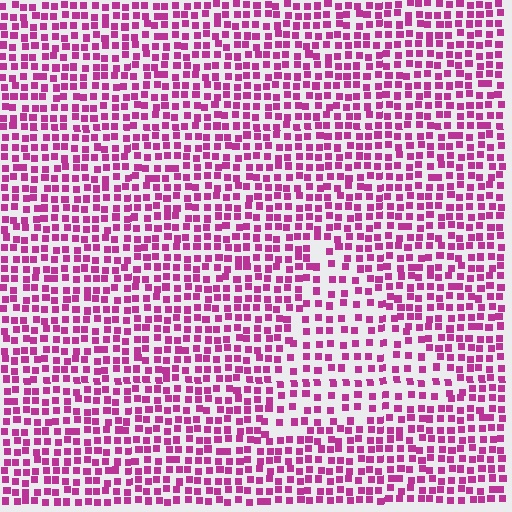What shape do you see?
I see a triangle.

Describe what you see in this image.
The image contains small magenta elements arranged at two different densities. A triangle-shaped region is visible where the elements are less densely packed than the surrounding area.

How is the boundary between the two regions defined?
The boundary is defined by a change in element density (approximately 1.6x ratio). All elements are the same color, size, and shape.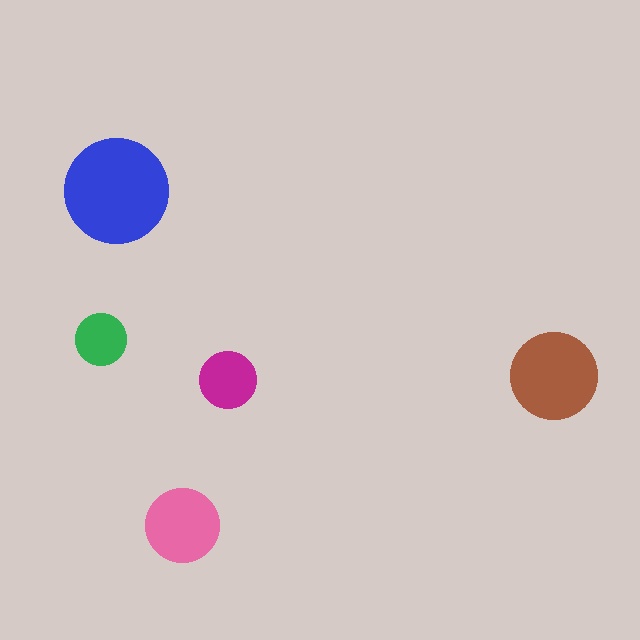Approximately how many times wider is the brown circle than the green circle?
About 1.5 times wider.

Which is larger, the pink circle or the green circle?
The pink one.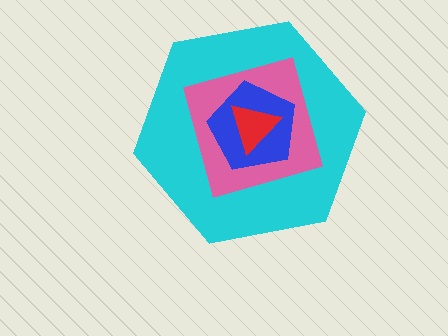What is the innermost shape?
The red triangle.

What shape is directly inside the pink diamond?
The blue pentagon.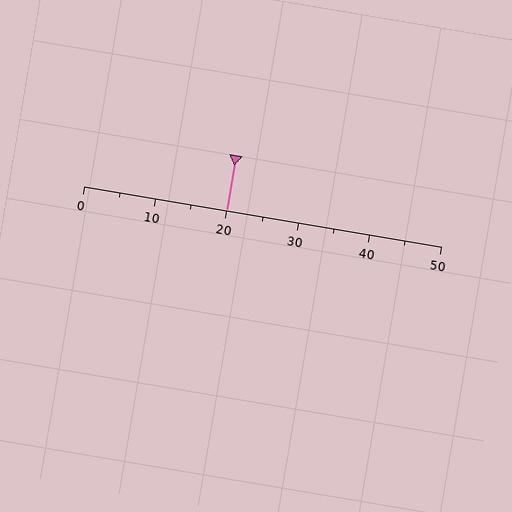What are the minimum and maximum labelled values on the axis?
The axis runs from 0 to 50.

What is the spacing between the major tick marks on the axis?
The major ticks are spaced 10 apart.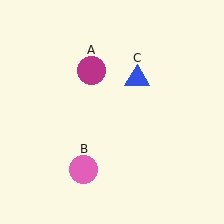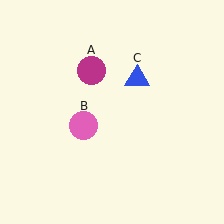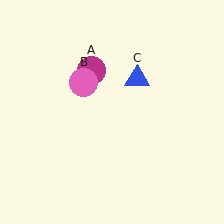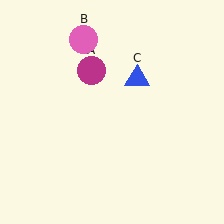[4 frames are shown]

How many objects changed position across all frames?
1 object changed position: pink circle (object B).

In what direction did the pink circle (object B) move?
The pink circle (object B) moved up.